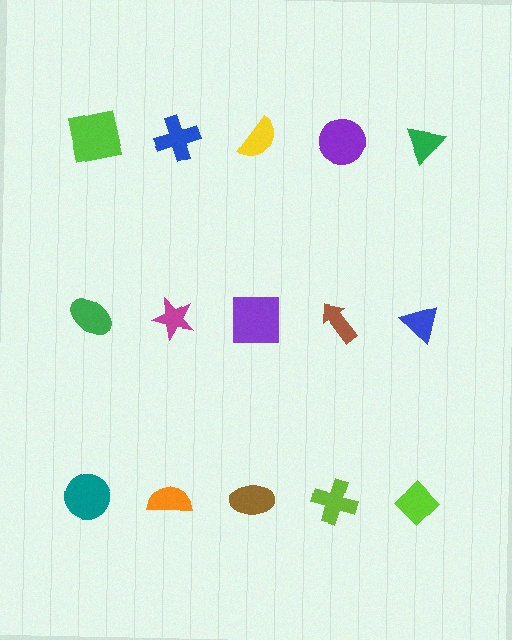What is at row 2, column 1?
A green ellipse.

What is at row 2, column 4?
A brown arrow.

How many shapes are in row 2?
5 shapes.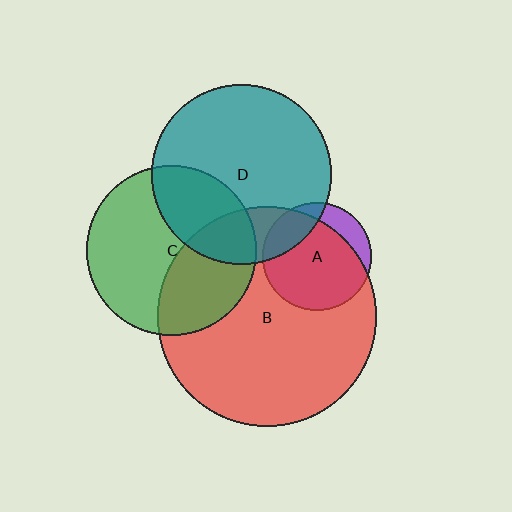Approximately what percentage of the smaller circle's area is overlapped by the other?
Approximately 20%.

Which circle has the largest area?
Circle B (red).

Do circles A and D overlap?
Yes.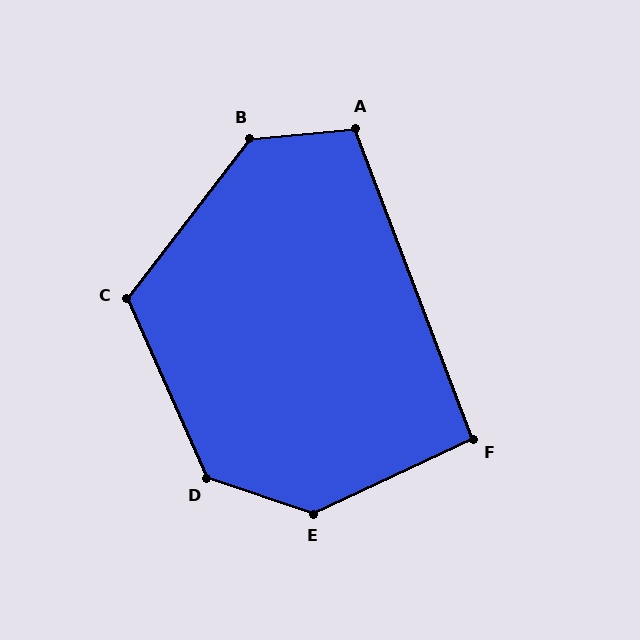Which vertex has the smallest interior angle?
F, at approximately 94 degrees.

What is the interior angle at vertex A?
Approximately 105 degrees (obtuse).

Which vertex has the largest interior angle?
E, at approximately 136 degrees.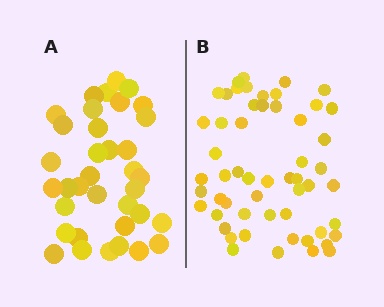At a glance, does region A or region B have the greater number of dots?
Region B (the right region) has more dots.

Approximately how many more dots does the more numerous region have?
Region B has approximately 20 more dots than region A.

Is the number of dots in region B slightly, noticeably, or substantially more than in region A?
Region B has substantially more. The ratio is roughly 1.5 to 1.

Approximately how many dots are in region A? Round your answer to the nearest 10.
About 40 dots. (The exact count is 36, which rounds to 40.)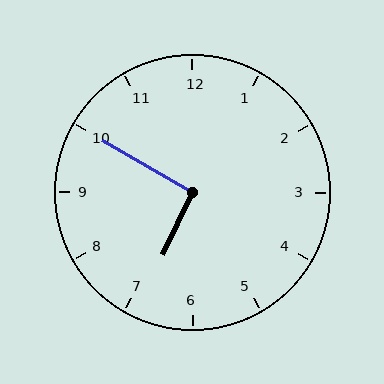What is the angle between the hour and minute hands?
Approximately 95 degrees.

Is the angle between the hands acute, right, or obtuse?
It is right.